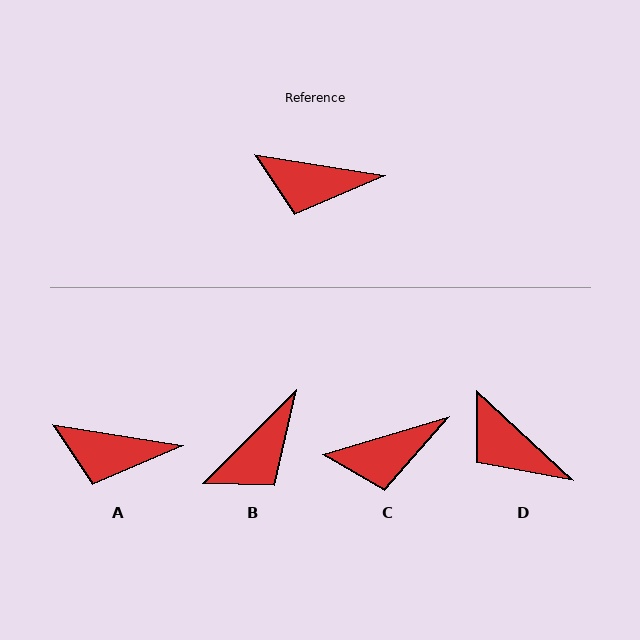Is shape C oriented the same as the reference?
No, it is off by about 26 degrees.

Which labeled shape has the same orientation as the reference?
A.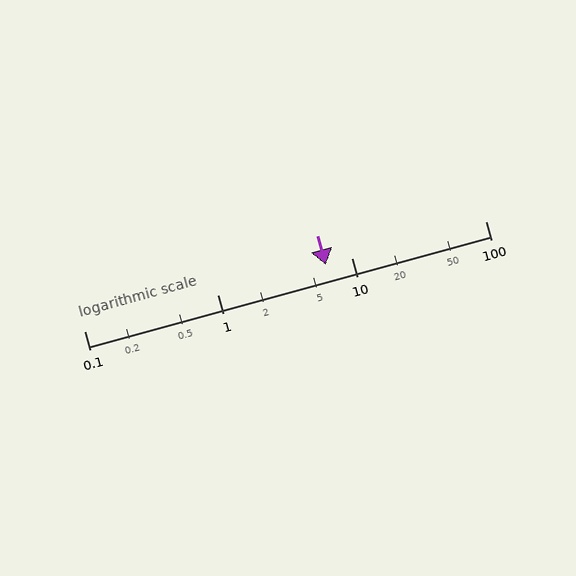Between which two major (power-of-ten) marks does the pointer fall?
The pointer is between 1 and 10.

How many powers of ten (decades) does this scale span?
The scale spans 3 decades, from 0.1 to 100.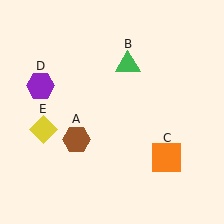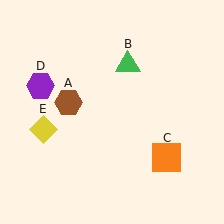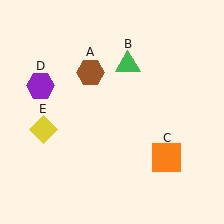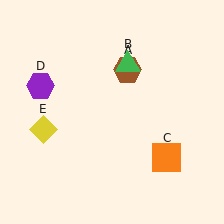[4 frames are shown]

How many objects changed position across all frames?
1 object changed position: brown hexagon (object A).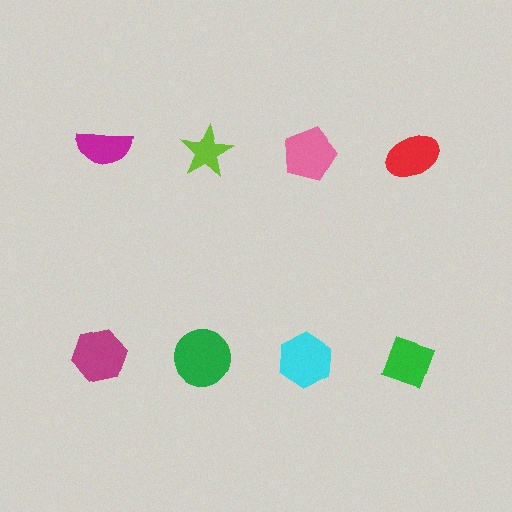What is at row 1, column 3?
A pink pentagon.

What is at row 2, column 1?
A magenta hexagon.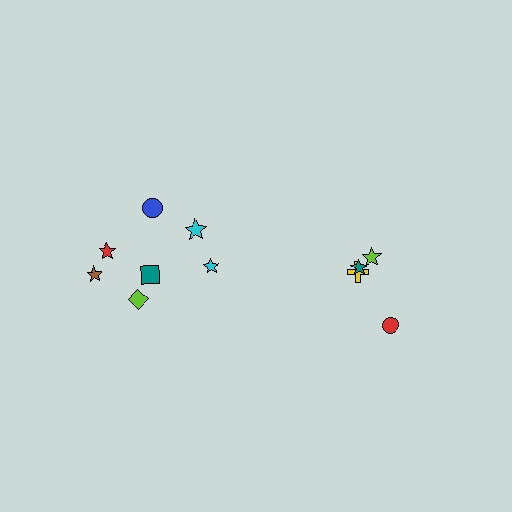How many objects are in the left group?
There are 7 objects.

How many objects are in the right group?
There are 4 objects.